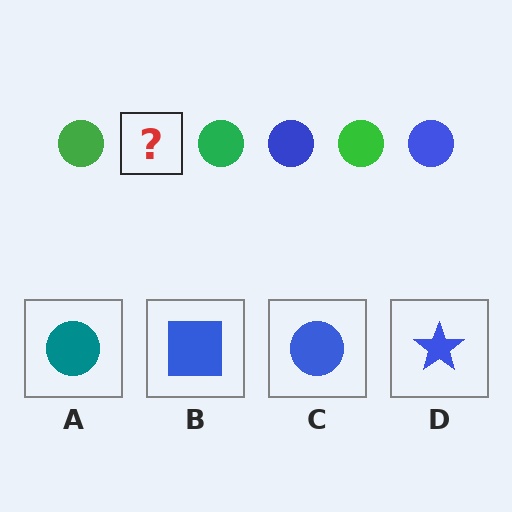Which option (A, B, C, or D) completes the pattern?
C.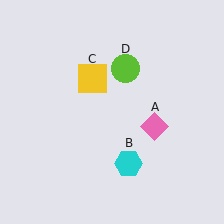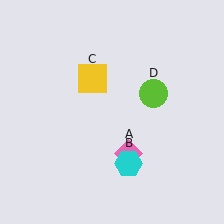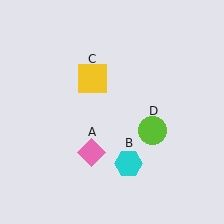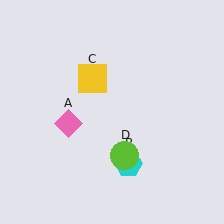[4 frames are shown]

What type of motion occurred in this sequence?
The pink diamond (object A), lime circle (object D) rotated clockwise around the center of the scene.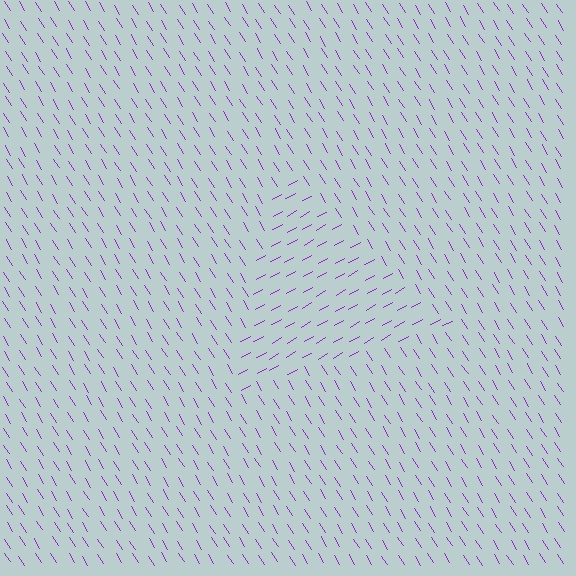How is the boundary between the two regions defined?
The boundary is defined purely by a change in line orientation (approximately 87 degrees difference). All lines are the same color and thickness.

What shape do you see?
I see a triangle.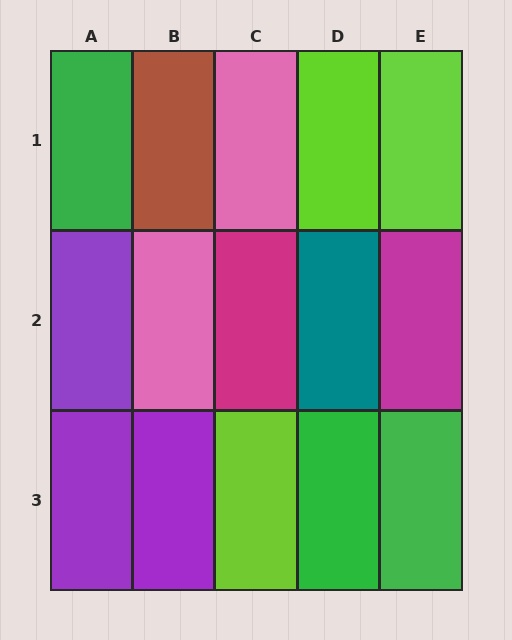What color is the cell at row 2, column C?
Magenta.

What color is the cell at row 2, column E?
Magenta.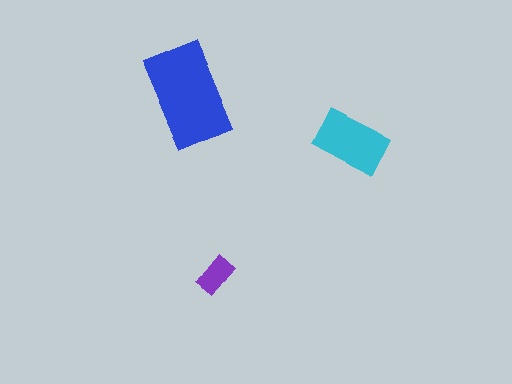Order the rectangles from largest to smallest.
the blue one, the cyan one, the purple one.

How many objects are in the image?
There are 3 objects in the image.